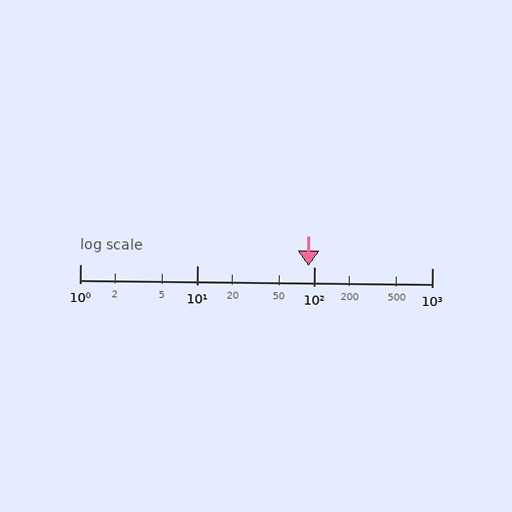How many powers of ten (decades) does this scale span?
The scale spans 3 decades, from 1 to 1000.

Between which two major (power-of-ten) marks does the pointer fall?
The pointer is between 10 and 100.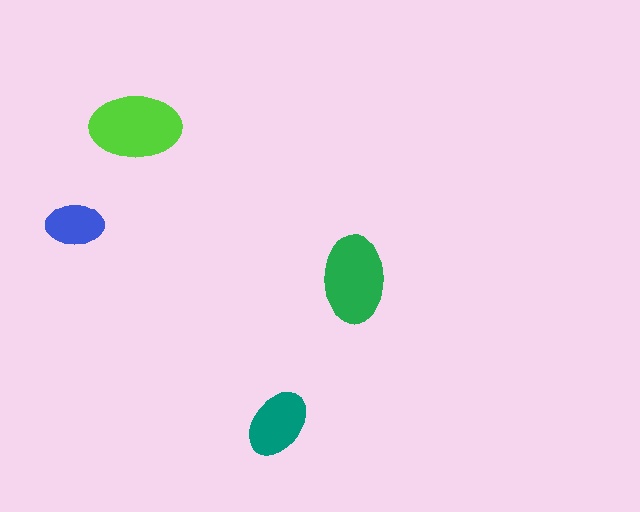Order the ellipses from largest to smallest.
the lime one, the green one, the teal one, the blue one.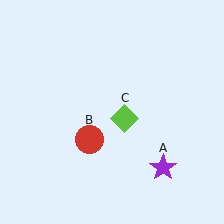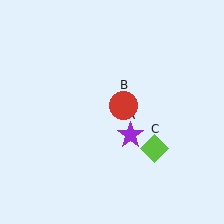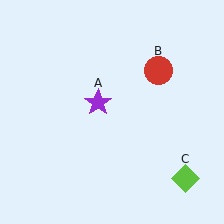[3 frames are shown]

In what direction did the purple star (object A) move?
The purple star (object A) moved up and to the left.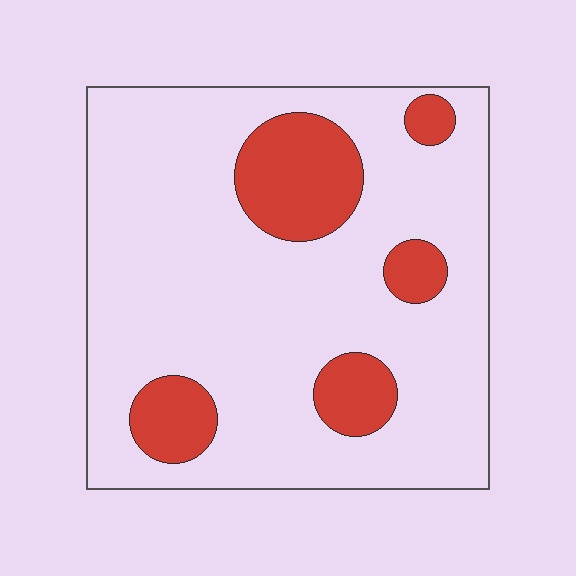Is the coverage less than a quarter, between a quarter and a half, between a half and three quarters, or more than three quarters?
Less than a quarter.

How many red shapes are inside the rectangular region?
5.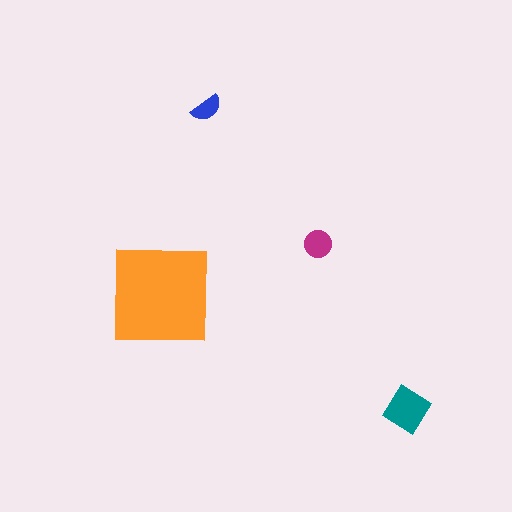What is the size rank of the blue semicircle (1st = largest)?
4th.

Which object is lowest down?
The teal diamond is bottommost.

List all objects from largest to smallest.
The orange square, the teal diamond, the magenta circle, the blue semicircle.